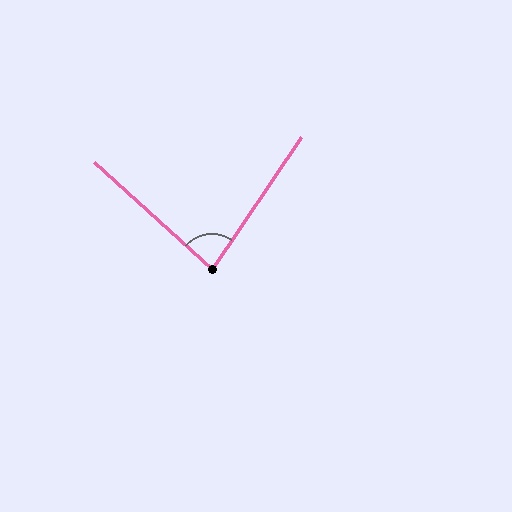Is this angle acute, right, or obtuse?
It is acute.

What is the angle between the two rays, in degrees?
Approximately 82 degrees.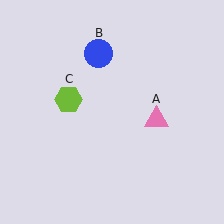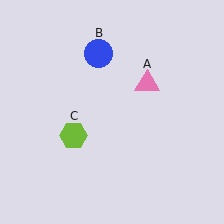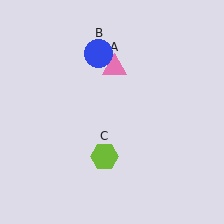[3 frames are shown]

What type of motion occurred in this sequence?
The pink triangle (object A), lime hexagon (object C) rotated counterclockwise around the center of the scene.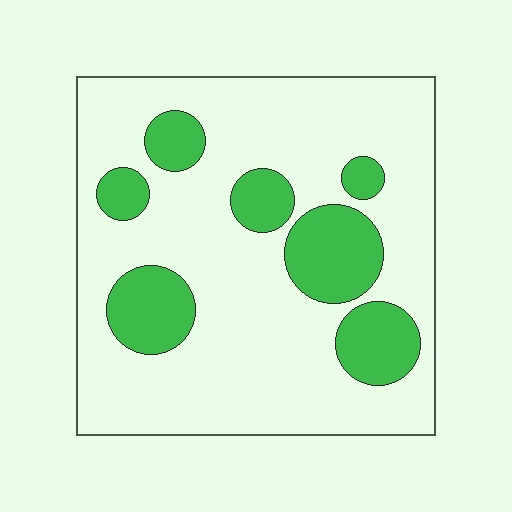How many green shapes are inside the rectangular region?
7.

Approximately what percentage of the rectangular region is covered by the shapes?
Approximately 25%.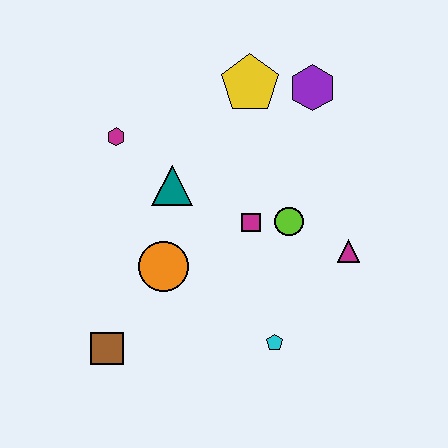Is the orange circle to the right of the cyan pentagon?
No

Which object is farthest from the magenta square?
The brown square is farthest from the magenta square.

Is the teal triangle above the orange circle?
Yes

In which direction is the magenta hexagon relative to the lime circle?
The magenta hexagon is to the left of the lime circle.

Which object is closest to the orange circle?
The teal triangle is closest to the orange circle.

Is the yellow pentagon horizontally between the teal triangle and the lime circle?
Yes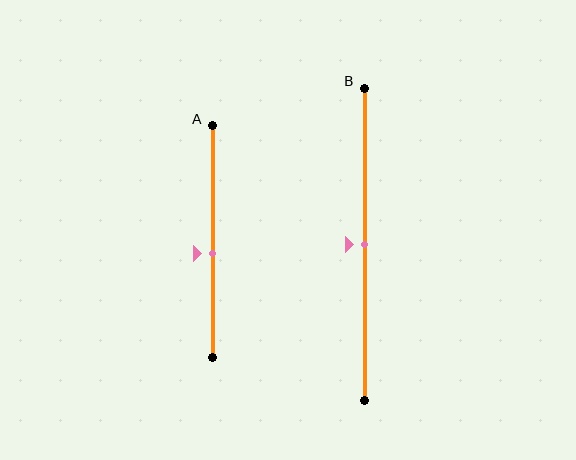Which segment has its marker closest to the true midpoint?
Segment B has its marker closest to the true midpoint.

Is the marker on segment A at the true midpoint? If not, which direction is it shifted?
No, the marker on segment A is shifted downward by about 5% of the segment length.